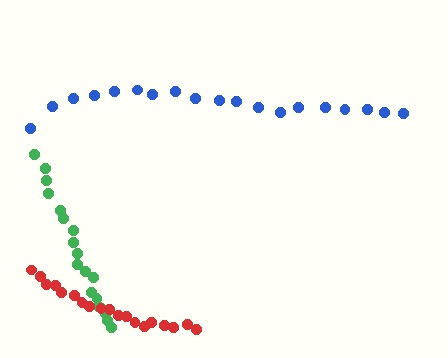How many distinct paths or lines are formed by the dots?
There are 3 distinct paths.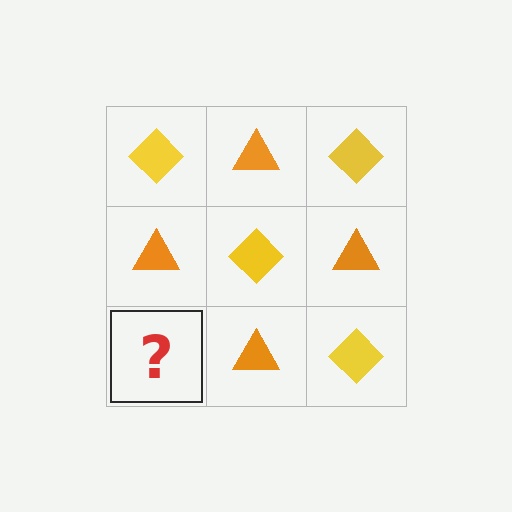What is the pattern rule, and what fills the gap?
The rule is that it alternates yellow diamond and orange triangle in a checkerboard pattern. The gap should be filled with a yellow diamond.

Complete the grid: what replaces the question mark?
The question mark should be replaced with a yellow diamond.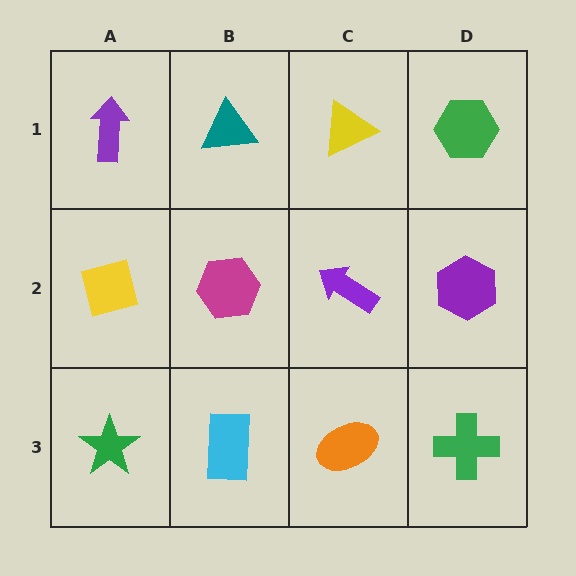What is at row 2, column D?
A purple hexagon.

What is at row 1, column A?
A purple arrow.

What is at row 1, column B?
A teal triangle.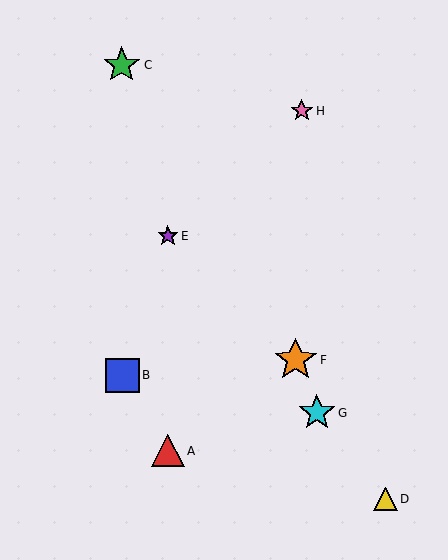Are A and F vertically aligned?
No, A is at x≈168 and F is at x≈296.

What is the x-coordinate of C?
Object C is at x≈122.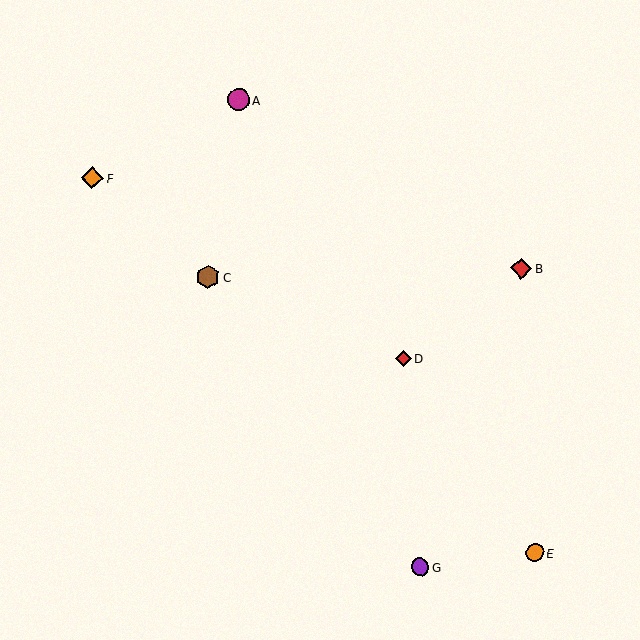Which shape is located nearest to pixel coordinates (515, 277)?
The red diamond (labeled B) at (521, 269) is nearest to that location.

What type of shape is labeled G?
Shape G is a purple circle.